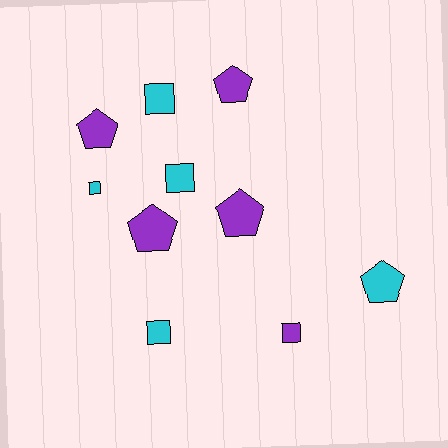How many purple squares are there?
There is 1 purple square.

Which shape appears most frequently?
Pentagon, with 5 objects.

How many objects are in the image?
There are 10 objects.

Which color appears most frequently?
Cyan, with 5 objects.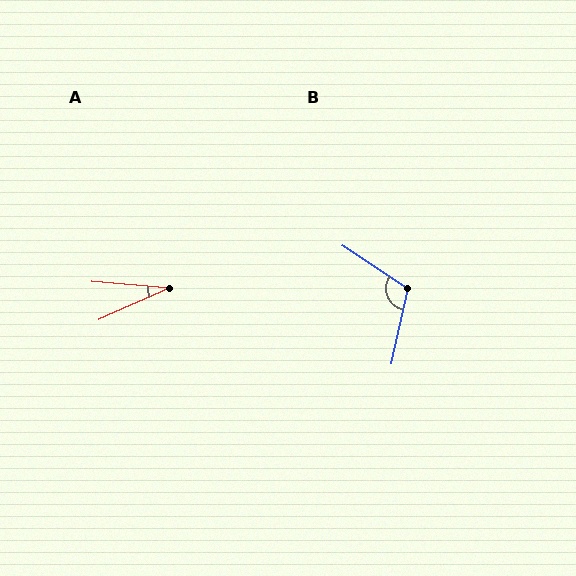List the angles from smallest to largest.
A (29°), B (111°).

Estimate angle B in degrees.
Approximately 111 degrees.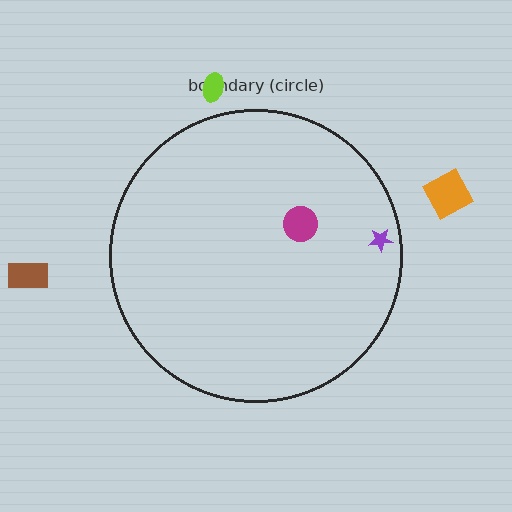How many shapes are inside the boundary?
2 inside, 3 outside.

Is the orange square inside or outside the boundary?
Outside.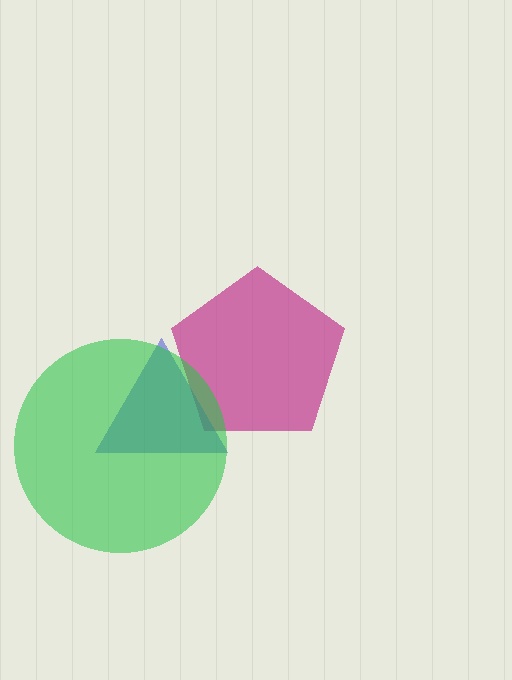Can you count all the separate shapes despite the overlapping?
Yes, there are 3 separate shapes.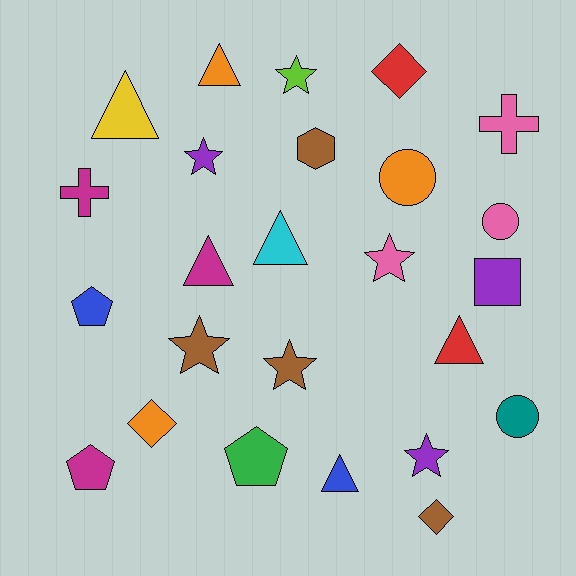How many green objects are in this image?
There is 1 green object.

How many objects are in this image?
There are 25 objects.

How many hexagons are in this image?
There is 1 hexagon.